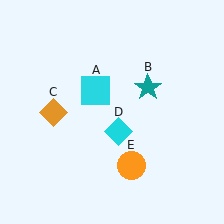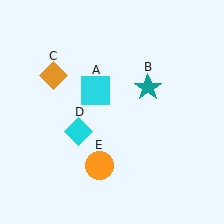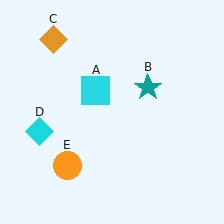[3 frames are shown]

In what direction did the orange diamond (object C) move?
The orange diamond (object C) moved up.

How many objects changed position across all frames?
3 objects changed position: orange diamond (object C), cyan diamond (object D), orange circle (object E).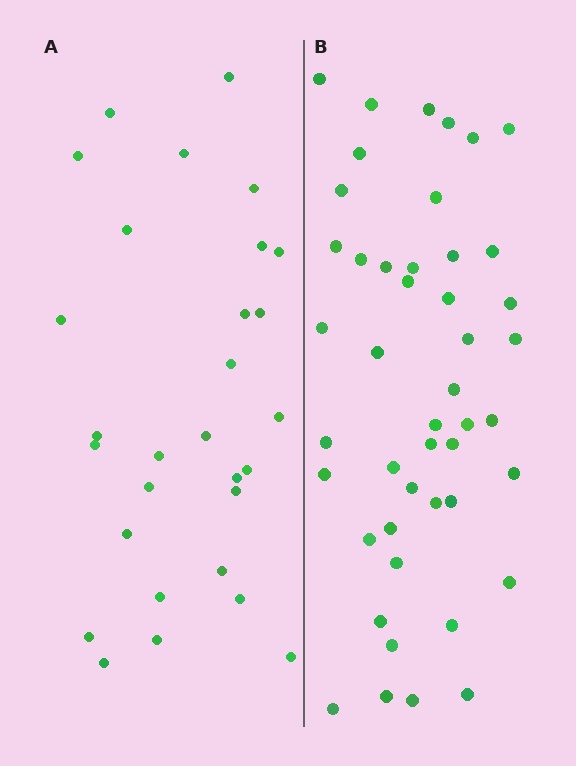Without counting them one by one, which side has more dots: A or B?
Region B (the right region) has more dots.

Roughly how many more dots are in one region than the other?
Region B has approximately 15 more dots than region A.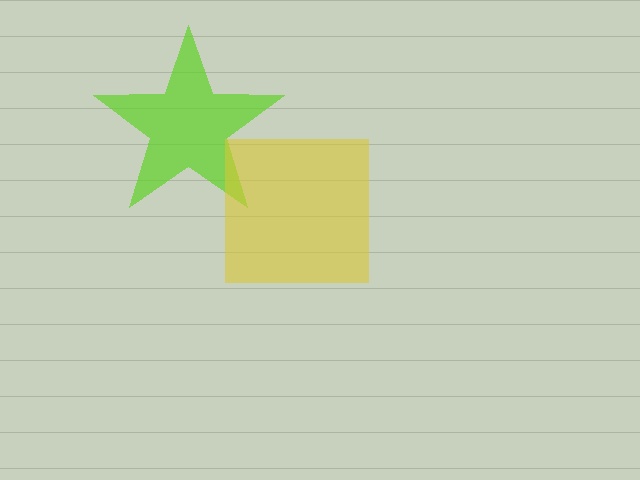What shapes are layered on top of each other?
The layered shapes are: a lime star, a yellow square.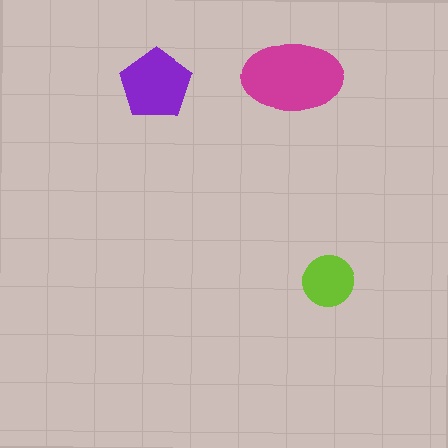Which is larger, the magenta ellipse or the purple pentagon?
The magenta ellipse.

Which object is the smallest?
The lime circle.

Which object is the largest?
The magenta ellipse.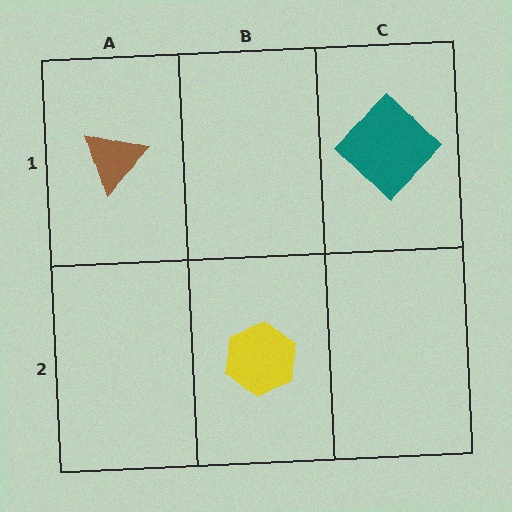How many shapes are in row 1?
2 shapes.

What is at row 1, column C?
A teal diamond.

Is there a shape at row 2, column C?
No, that cell is empty.